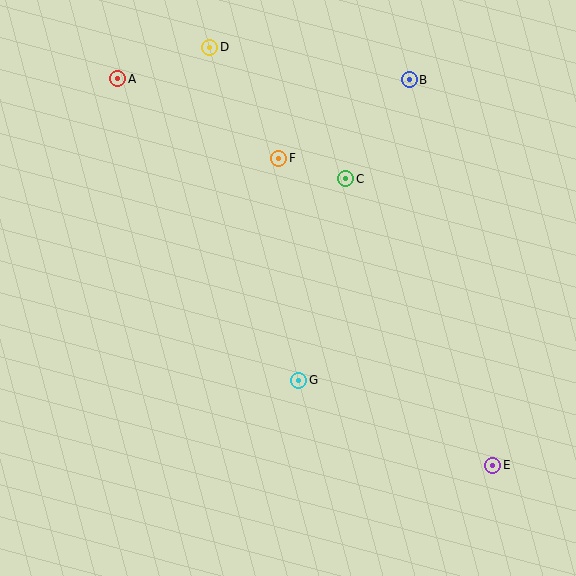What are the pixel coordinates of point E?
Point E is at (493, 465).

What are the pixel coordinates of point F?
Point F is at (279, 158).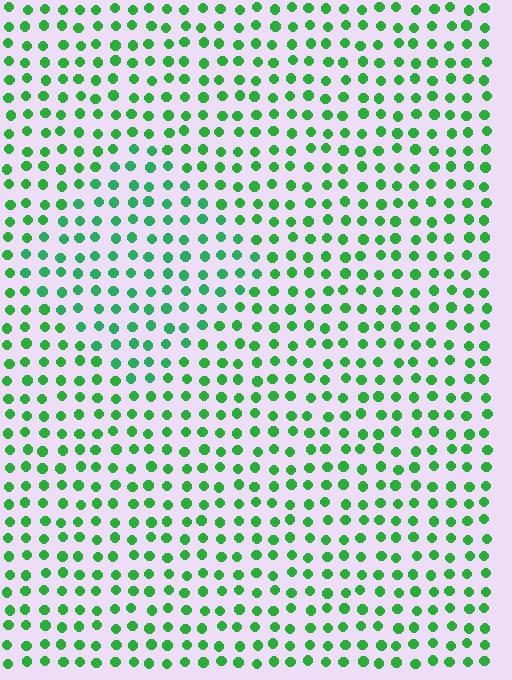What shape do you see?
I see a diamond.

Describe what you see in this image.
The image is filled with small green elements in a uniform arrangement. A diamond-shaped region is visible where the elements are tinted to a slightly different hue, forming a subtle color boundary.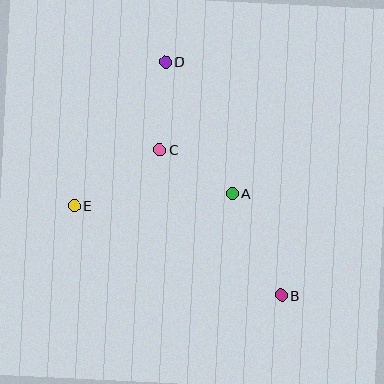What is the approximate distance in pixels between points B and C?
The distance between B and C is approximately 190 pixels.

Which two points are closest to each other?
Points A and C are closest to each other.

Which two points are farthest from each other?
Points B and D are farthest from each other.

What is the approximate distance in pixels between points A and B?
The distance between A and B is approximately 113 pixels.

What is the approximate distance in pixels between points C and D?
The distance between C and D is approximately 88 pixels.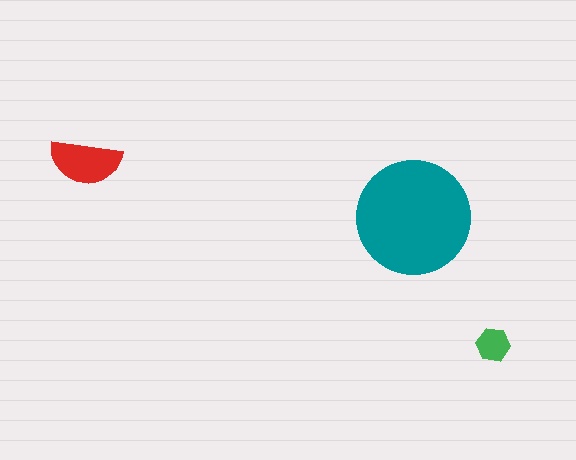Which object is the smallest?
The green hexagon.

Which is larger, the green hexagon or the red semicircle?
The red semicircle.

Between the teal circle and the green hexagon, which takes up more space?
The teal circle.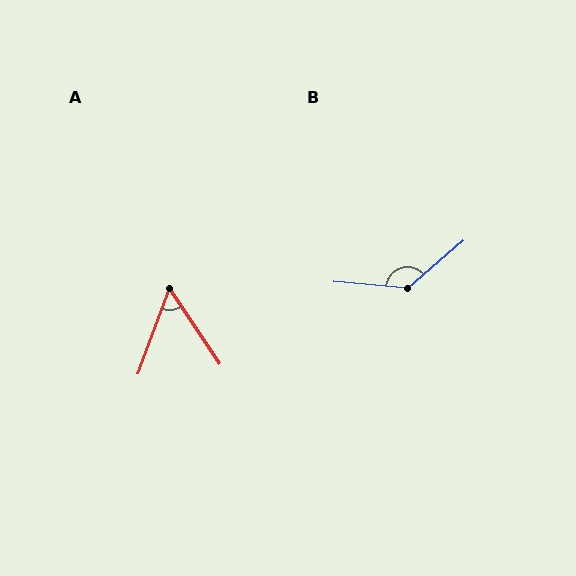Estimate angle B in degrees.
Approximately 134 degrees.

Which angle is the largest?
B, at approximately 134 degrees.